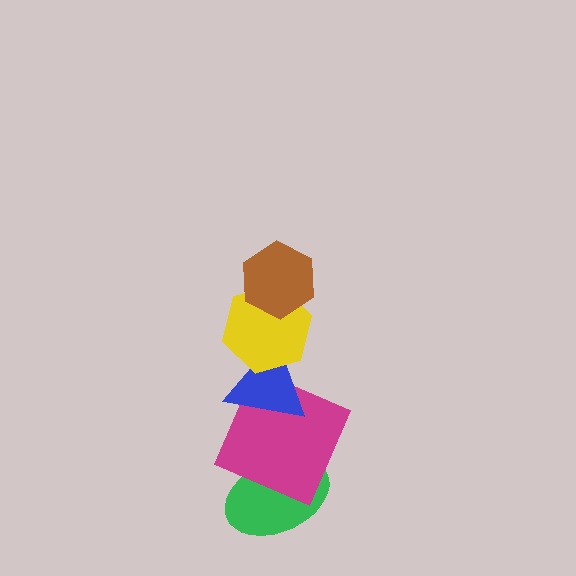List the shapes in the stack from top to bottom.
From top to bottom: the brown hexagon, the yellow hexagon, the blue triangle, the magenta square, the green ellipse.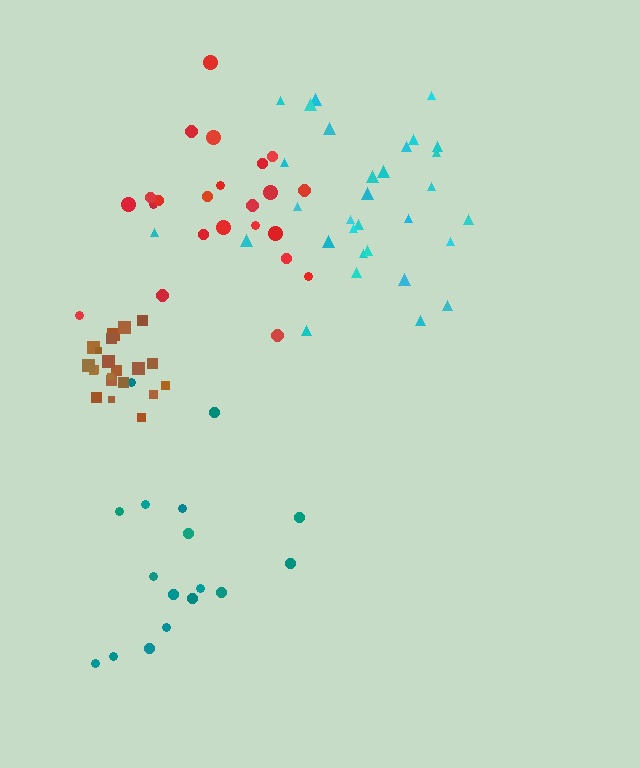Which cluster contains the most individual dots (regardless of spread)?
Cyan (31).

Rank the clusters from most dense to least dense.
brown, cyan, red, teal.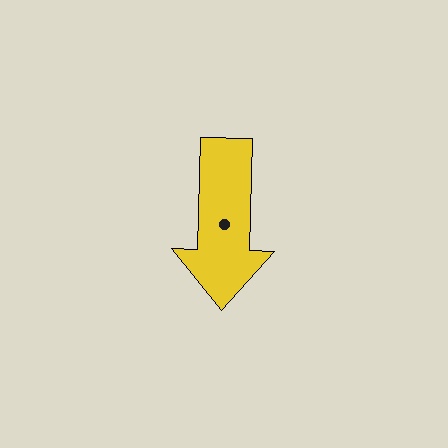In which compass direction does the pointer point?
South.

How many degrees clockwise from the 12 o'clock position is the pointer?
Approximately 182 degrees.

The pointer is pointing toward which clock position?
Roughly 6 o'clock.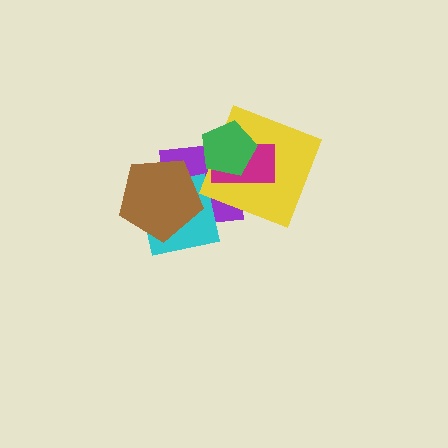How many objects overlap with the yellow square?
3 objects overlap with the yellow square.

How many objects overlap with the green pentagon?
3 objects overlap with the green pentagon.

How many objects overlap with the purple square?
5 objects overlap with the purple square.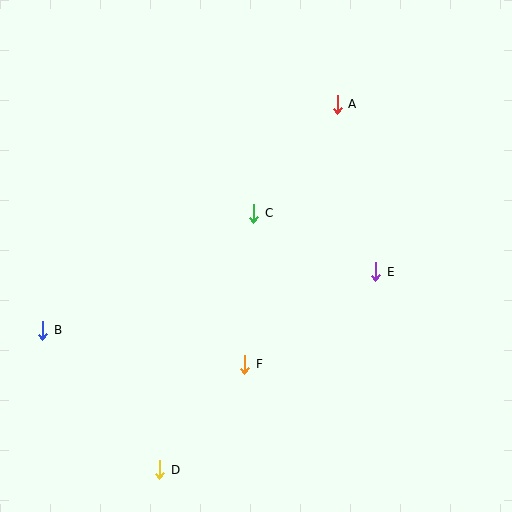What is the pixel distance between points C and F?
The distance between C and F is 151 pixels.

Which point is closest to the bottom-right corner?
Point E is closest to the bottom-right corner.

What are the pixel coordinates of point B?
Point B is at (43, 330).